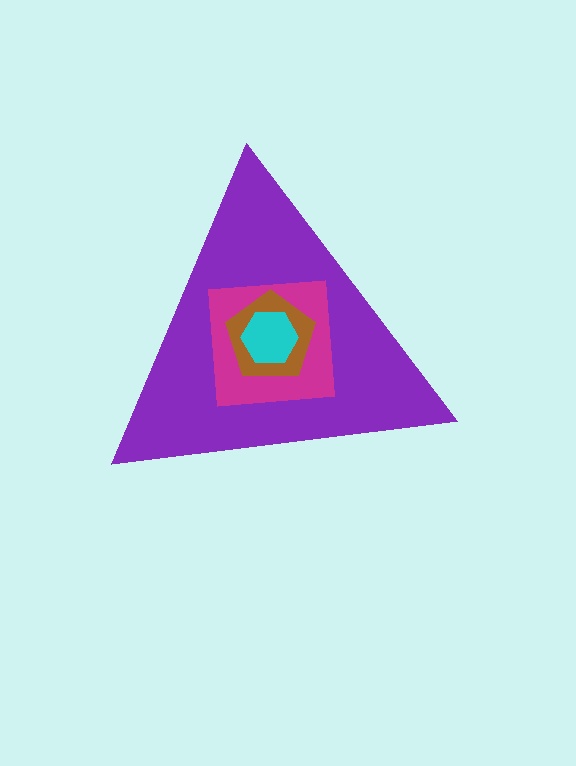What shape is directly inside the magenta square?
The brown pentagon.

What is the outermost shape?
The purple triangle.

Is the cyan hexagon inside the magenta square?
Yes.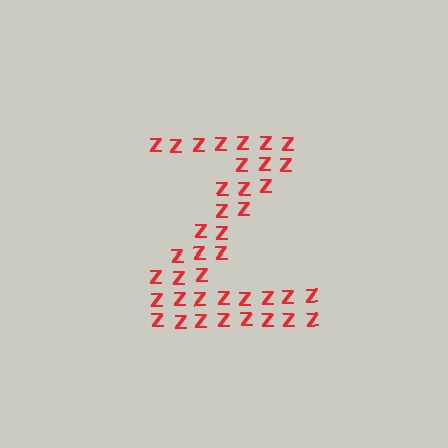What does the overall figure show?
The overall figure shows the letter Z.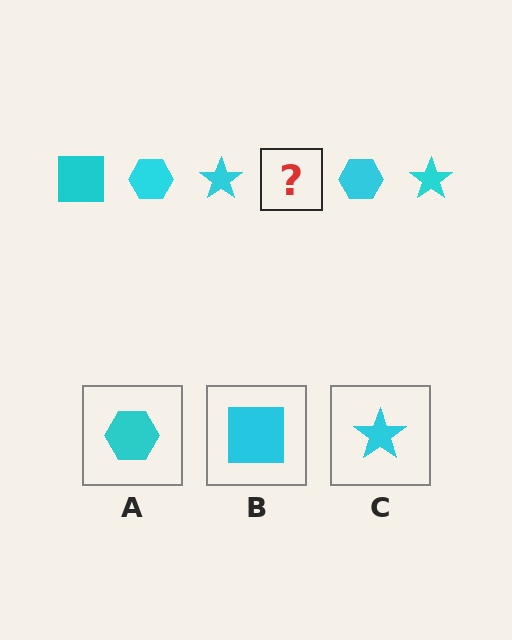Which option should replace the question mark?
Option B.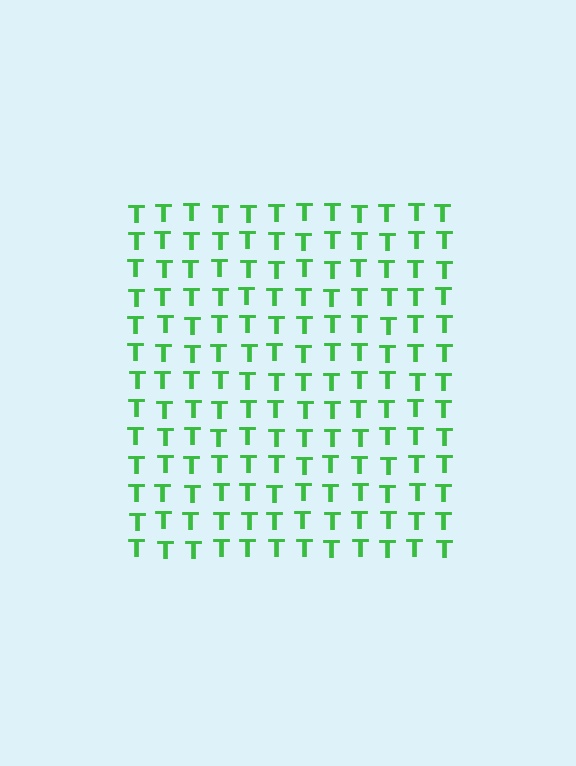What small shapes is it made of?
It is made of small letter T's.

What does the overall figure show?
The overall figure shows a square.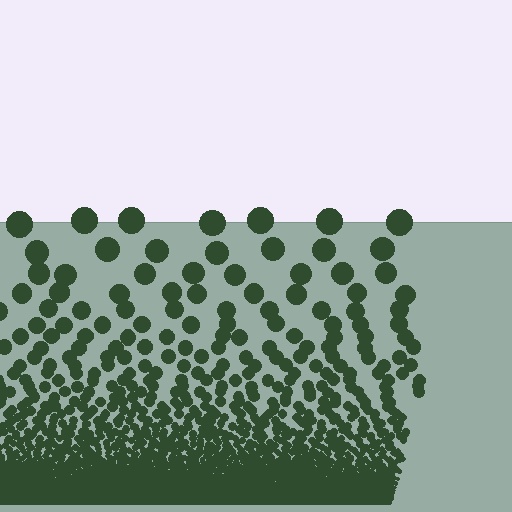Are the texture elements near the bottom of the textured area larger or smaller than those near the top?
Smaller. The gradient is inverted — elements near the bottom are smaller and denser.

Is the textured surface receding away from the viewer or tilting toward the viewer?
The surface appears to tilt toward the viewer. Texture elements get larger and sparser toward the top.